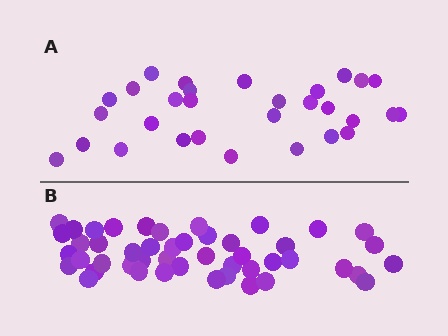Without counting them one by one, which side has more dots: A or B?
Region B (the bottom region) has more dots.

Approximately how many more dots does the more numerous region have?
Region B has approximately 15 more dots than region A.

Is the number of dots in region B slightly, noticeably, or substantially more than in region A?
Region B has substantially more. The ratio is roughly 1.6 to 1.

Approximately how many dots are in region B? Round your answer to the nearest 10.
About 50 dots. (The exact count is 47, which rounds to 50.)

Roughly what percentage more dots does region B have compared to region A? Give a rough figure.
About 55% more.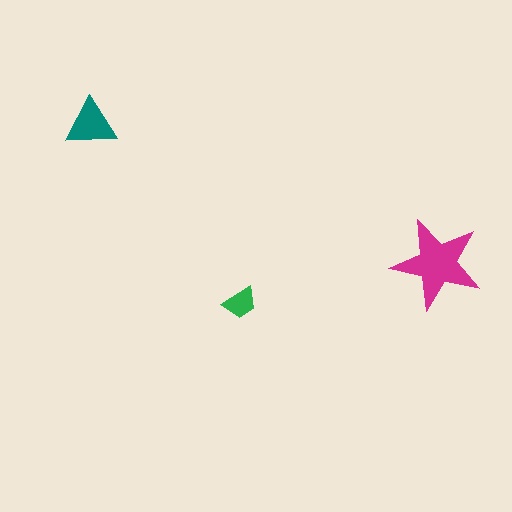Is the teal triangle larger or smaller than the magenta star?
Smaller.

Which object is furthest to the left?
The teal triangle is leftmost.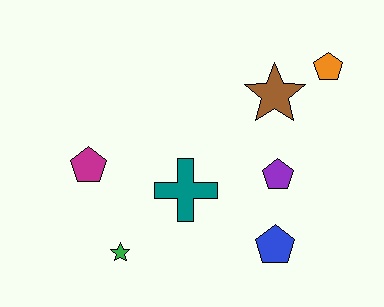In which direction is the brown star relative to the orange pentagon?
The brown star is to the left of the orange pentagon.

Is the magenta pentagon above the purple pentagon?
Yes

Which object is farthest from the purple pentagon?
The magenta pentagon is farthest from the purple pentagon.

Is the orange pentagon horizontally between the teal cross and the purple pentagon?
No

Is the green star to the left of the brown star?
Yes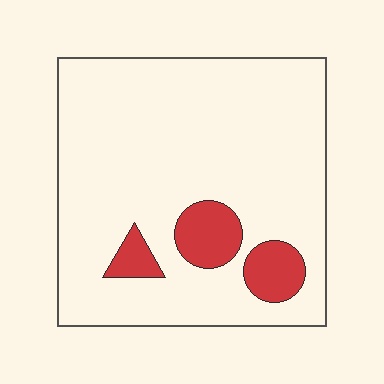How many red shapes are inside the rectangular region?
3.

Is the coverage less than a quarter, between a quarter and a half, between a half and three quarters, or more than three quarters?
Less than a quarter.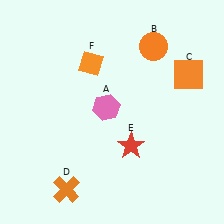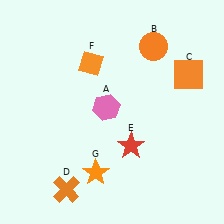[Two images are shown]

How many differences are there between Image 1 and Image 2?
There is 1 difference between the two images.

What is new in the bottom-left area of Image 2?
An orange star (G) was added in the bottom-left area of Image 2.